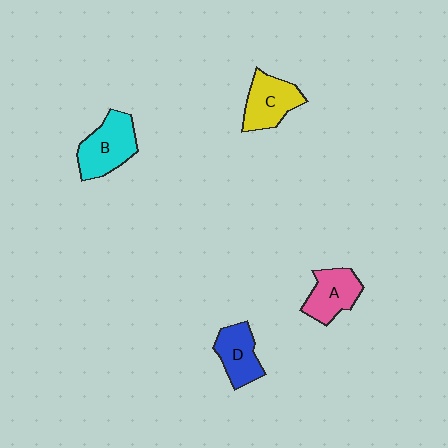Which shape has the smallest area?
Shape D (blue).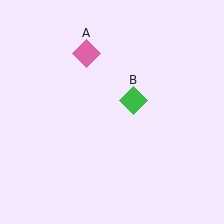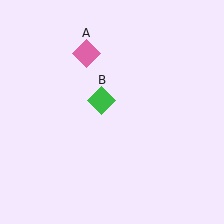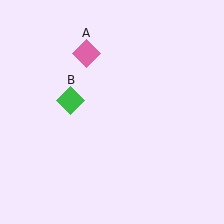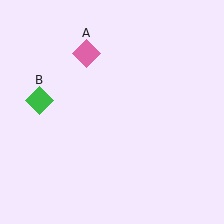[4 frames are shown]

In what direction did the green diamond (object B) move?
The green diamond (object B) moved left.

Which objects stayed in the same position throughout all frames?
Pink diamond (object A) remained stationary.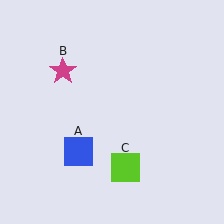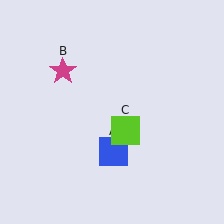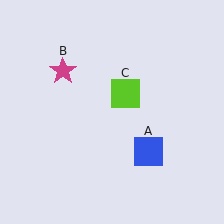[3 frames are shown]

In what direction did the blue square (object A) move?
The blue square (object A) moved right.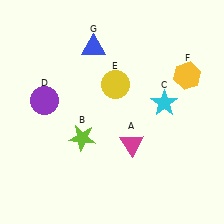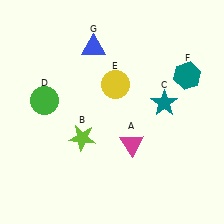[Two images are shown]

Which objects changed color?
C changed from cyan to teal. D changed from purple to green. F changed from yellow to teal.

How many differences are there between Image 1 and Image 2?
There are 3 differences between the two images.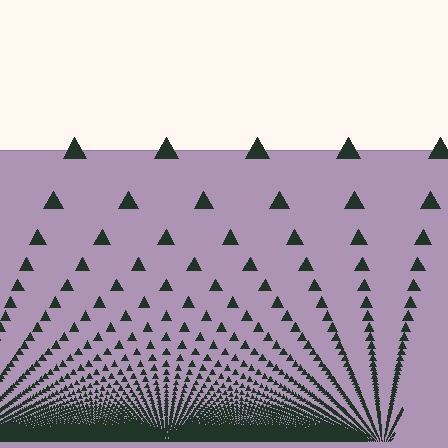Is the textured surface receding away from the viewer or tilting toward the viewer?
The surface appears to tilt toward the viewer. Texture elements get larger and sparser toward the top.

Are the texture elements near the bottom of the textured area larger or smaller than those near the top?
Smaller. The gradient is inverted — elements near the bottom are smaller and denser.